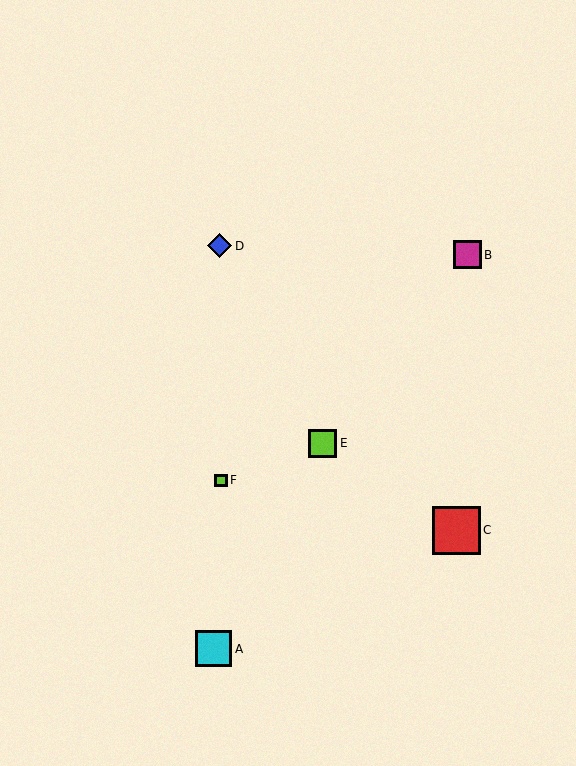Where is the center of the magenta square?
The center of the magenta square is at (467, 255).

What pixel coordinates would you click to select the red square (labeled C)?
Click at (456, 530) to select the red square C.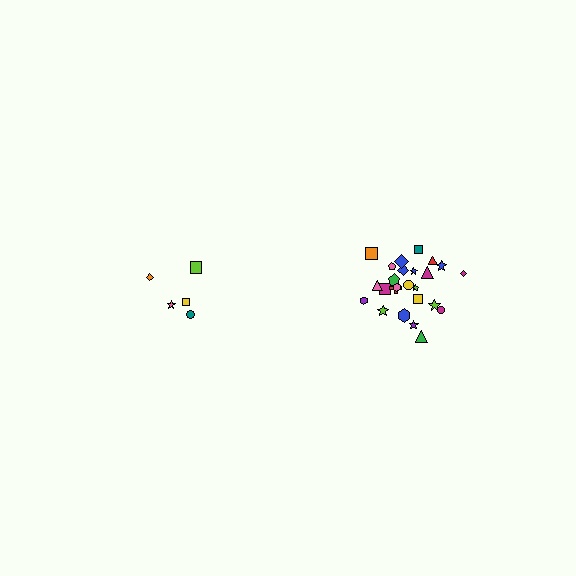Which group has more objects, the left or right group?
The right group.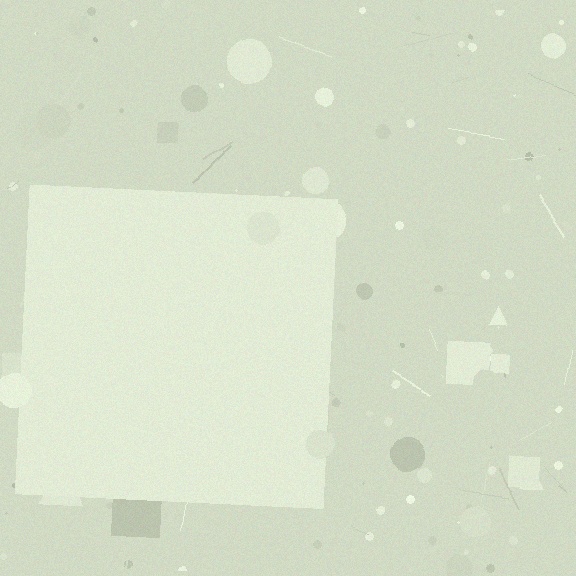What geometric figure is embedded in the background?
A square is embedded in the background.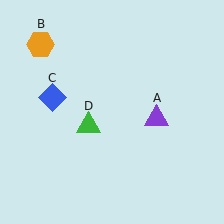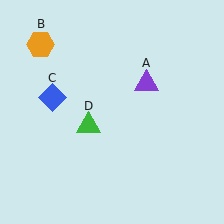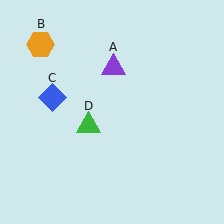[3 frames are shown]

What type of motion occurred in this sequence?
The purple triangle (object A) rotated counterclockwise around the center of the scene.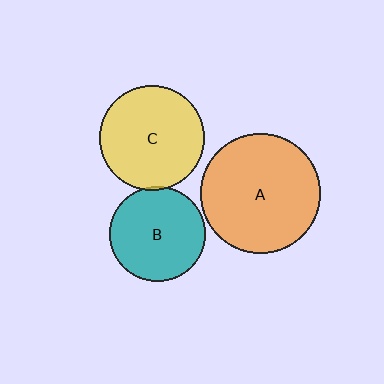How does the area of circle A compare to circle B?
Approximately 1.6 times.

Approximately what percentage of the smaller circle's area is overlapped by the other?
Approximately 5%.